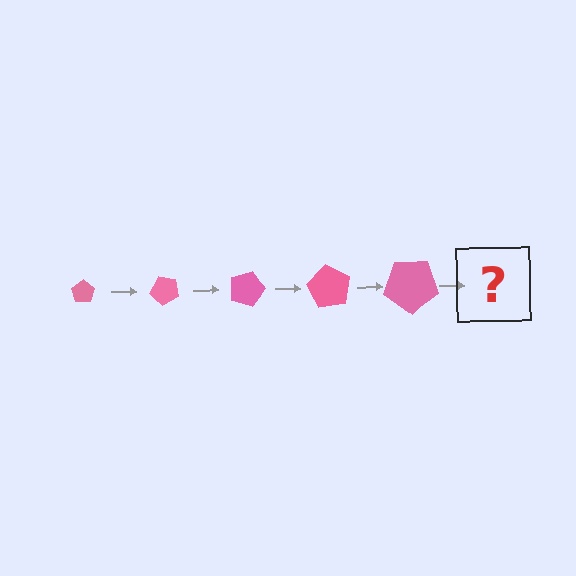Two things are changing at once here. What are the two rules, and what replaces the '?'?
The two rules are that the pentagon grows larger each step and it rotates 45 degrees each step. The '?' should be a pentagon, larger than the previous one and rotated 225 degrees from the start.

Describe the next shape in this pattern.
It should be a pentagon, larger than the previous one and rotated 225 degrees from the start.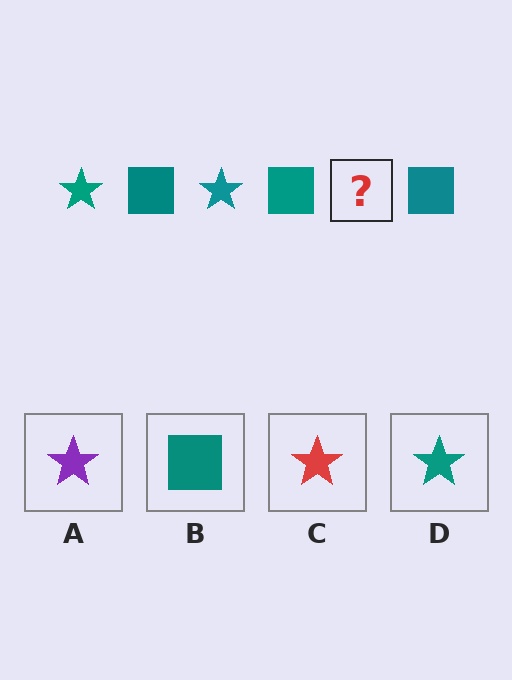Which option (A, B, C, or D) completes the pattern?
D.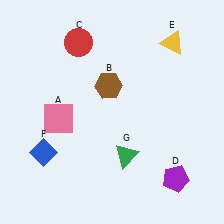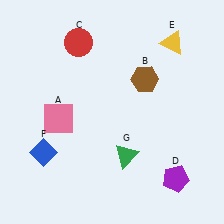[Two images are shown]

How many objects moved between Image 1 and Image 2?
1 object moved between the two images.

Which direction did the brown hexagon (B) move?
The brown hexagon (B) moved right.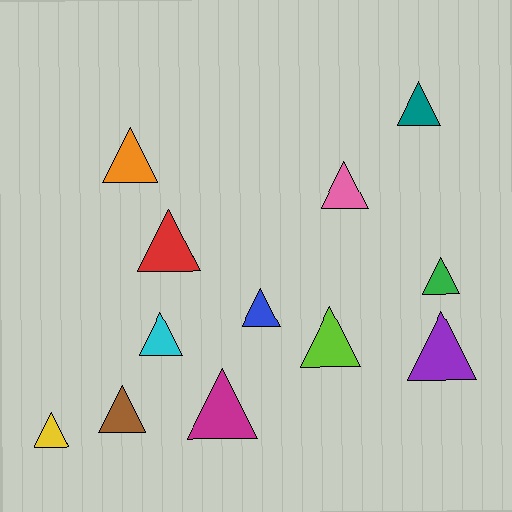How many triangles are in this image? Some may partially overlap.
There are 12 triangles.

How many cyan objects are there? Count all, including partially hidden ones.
There is 1 cyan object.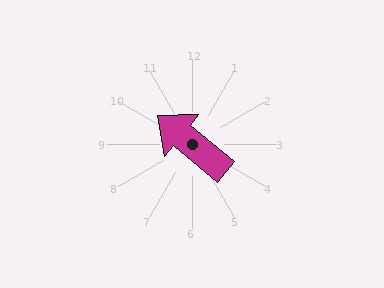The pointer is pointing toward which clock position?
Roughly 10 o'clock.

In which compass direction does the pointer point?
Northwest.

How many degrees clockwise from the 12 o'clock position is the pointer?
Approximately 309 degrees.